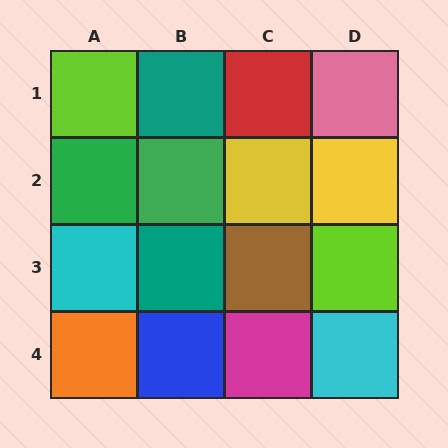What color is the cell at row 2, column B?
Green.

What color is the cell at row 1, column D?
Pink.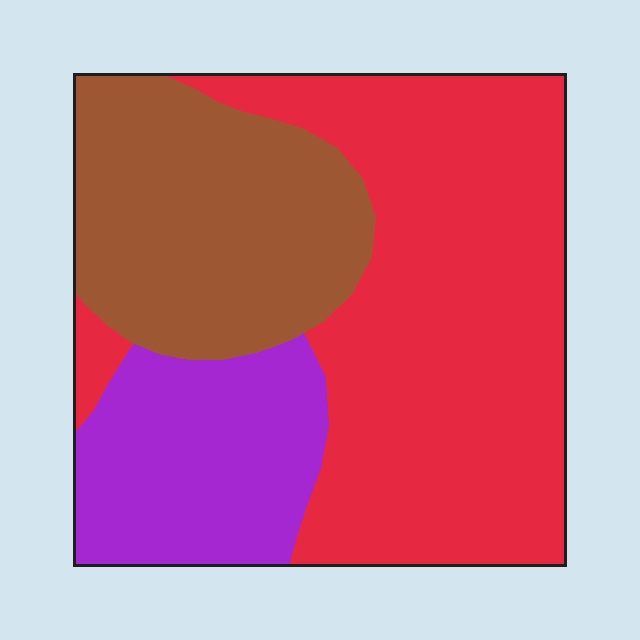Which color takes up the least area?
Purple, at roughly 20%.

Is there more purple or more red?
Red.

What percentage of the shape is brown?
Brown covers around 30% of the shape.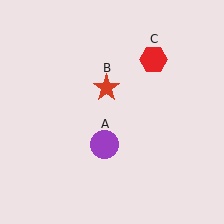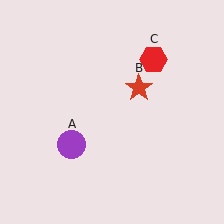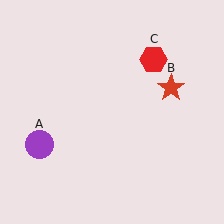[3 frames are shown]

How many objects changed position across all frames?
2 objects changed position: purple circle (object A), red star (object B).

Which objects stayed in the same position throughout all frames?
Red hexagon (object C) remained stationary.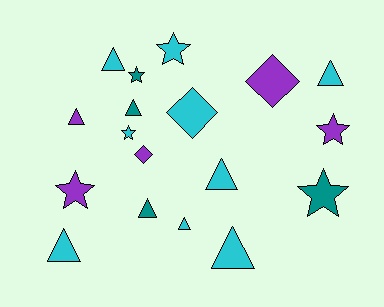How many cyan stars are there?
There are 2 cyan stars.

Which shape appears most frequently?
Triangle, with 9 objects.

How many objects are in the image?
There are 18 objects.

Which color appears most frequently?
Cyan, with 9 objects.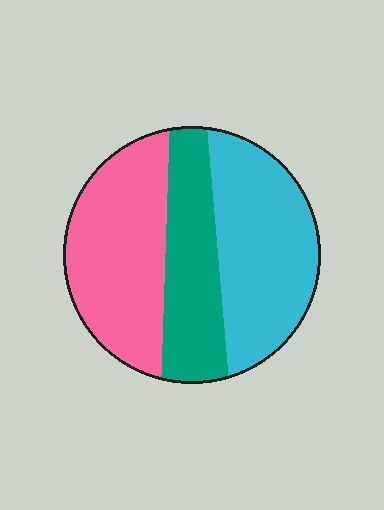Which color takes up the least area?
Teal, at roughly 25%.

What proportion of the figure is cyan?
Cyan takes up about three eighths (3/8) of the figure.